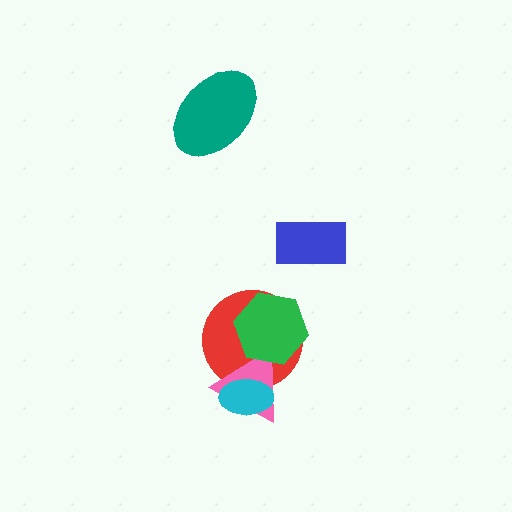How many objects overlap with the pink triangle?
3 objects overlap with the pink triangle.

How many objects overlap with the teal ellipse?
0 objects overlap with the teal ellipse.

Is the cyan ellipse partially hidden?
No, no other shape covers it.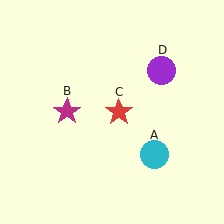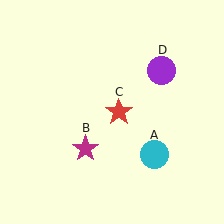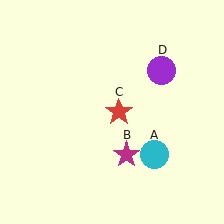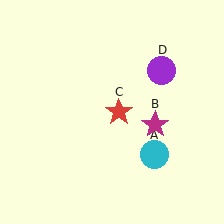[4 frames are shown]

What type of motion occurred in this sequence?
The magenta star (object B) rotated counterclockwise around the center of the scene.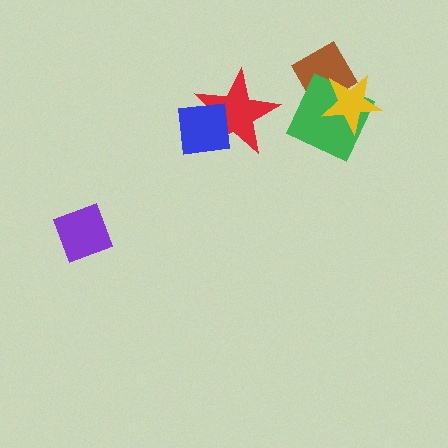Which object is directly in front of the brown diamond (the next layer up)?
The green diamond is directly in front of the brown diamond.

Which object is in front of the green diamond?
The yellow star is in front of the green diamond.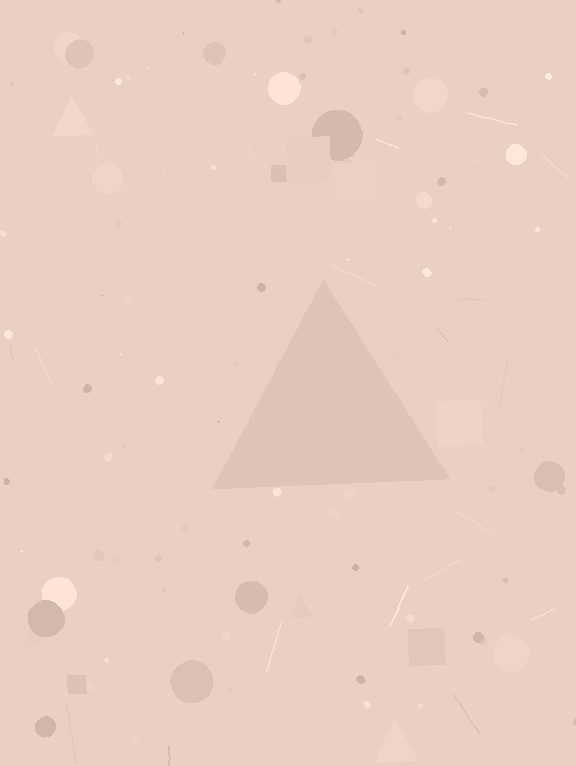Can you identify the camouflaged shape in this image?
The camouflaged shape is a triangle.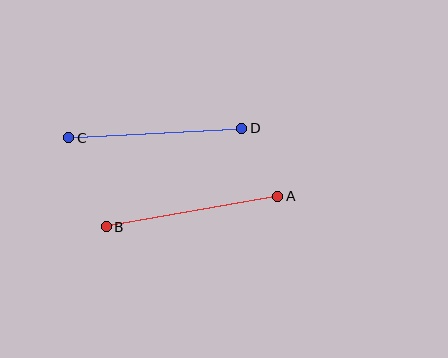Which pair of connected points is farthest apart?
Points A and B are farthest apart.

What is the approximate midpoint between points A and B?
The midpoint is at approximately (192, 212) pixels.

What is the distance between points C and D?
The distance is approximately 173 pixels.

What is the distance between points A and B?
The distance is approximately 174 pixels.